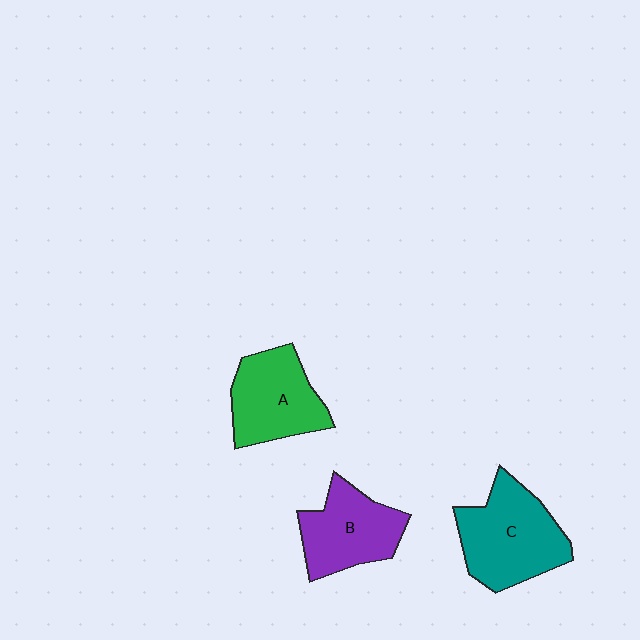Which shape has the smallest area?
Shape B (purple).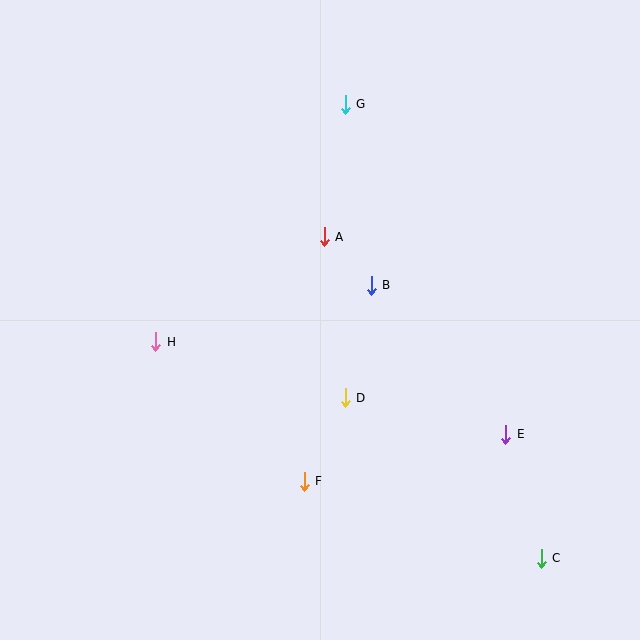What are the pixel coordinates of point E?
Point E is at (506, 434).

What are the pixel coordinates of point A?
Point A is at (324, 237).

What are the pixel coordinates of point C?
Point C is at (541, 558).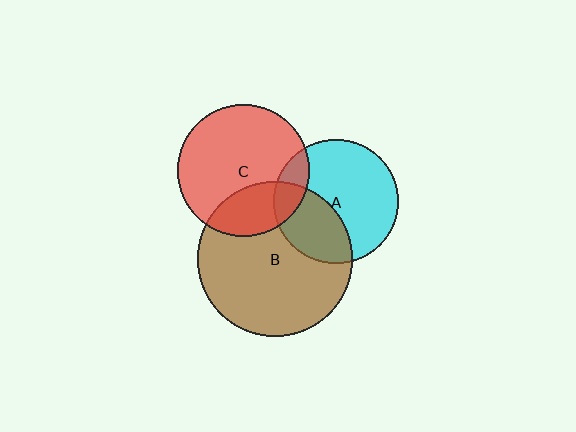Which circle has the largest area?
Circle B (brown).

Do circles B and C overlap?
Yes.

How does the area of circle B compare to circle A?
Approximately 1.5 times.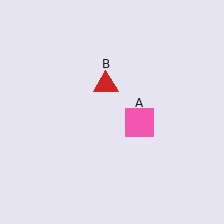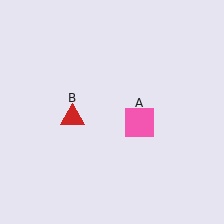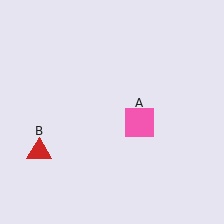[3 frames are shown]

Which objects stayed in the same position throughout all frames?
Pink square (object A) remained stationary.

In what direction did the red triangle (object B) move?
The red triangle (object B) moved down and to the left.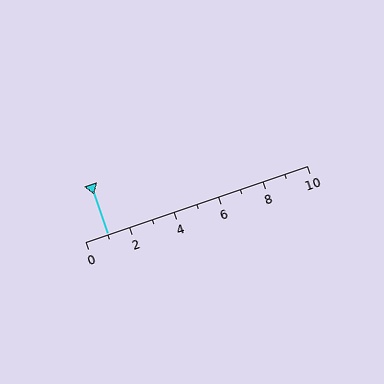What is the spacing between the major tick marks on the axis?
The major ticks are spaced 2 apart.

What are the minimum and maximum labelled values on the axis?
The axis runs from 0 to 10.